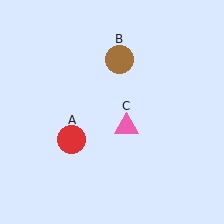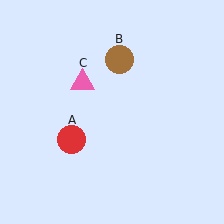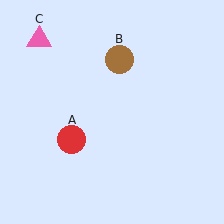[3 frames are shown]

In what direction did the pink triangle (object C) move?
The pink triangle (object C) moved up and to the left.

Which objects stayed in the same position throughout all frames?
Red circle (object A) and brown circle (object B) remained stationary.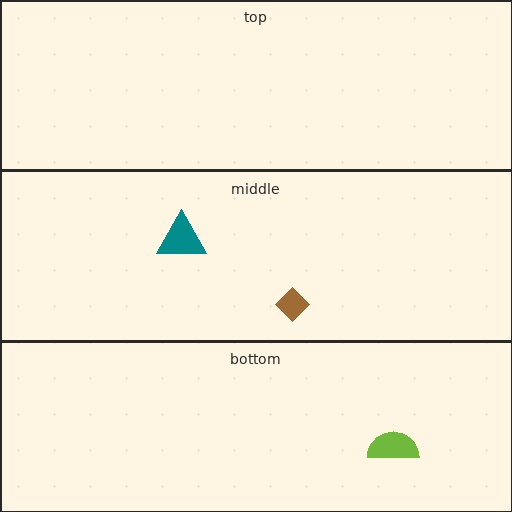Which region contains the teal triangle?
The middle region.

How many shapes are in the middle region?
2.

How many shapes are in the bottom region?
1.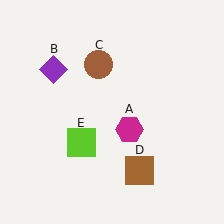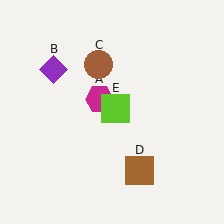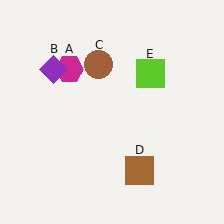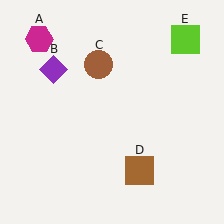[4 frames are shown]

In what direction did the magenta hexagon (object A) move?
The magenta hexagon (object A) moved up and to the left.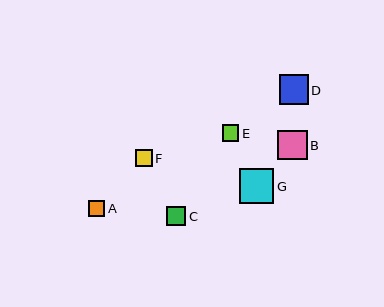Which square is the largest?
Square G is the largest with a size of approximately 34 pixels.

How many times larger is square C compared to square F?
Square C is approximately 1.1 times the size of square F.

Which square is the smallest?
Square A is the smallest with a size of approximately 16 pixels.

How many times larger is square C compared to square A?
Square C is approximately 1.2 times the size of square A.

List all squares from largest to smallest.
From largest to smallest: G, B, D, C, F, E, A.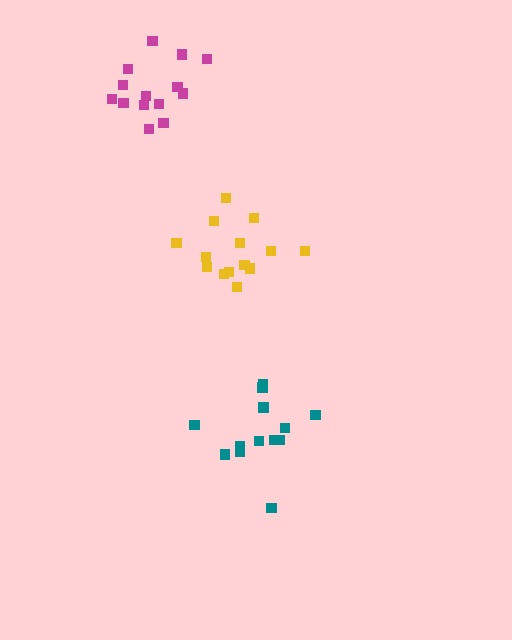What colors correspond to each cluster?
The clusters are colored: teal, magenta, yellow.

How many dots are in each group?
Group 1: 13 dots, Group 2: 14 dots, Group 3: 14 dots (41 total).